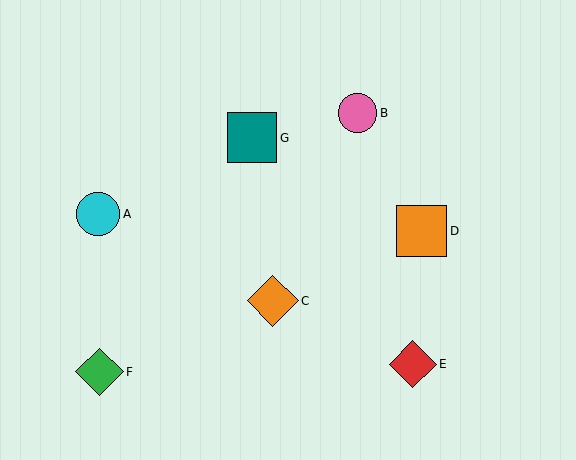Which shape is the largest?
The orange diamond (labeled C) is the largest.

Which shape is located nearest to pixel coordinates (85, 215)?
The cyan circle (labeled A) at (98, 214) is nearest to that location.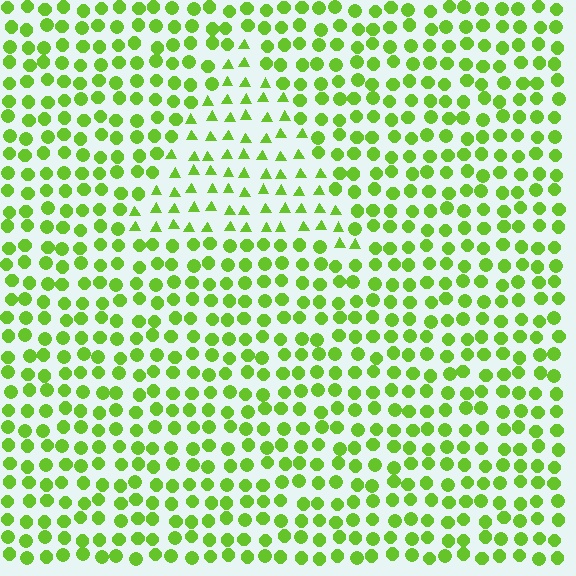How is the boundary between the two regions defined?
The boundary is defined by a change in element shape: triangles inside vs. circles outside. All elements share the same color and spacing.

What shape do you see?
I see a triangle.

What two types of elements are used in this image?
The image uses triangles inside the triangle region and circles outside it.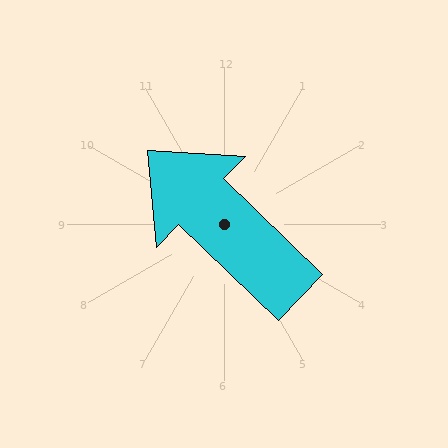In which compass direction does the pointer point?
Northwest.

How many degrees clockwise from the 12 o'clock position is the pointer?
Approximately 314 degrees.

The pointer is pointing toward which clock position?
Roughly 10 o'clock.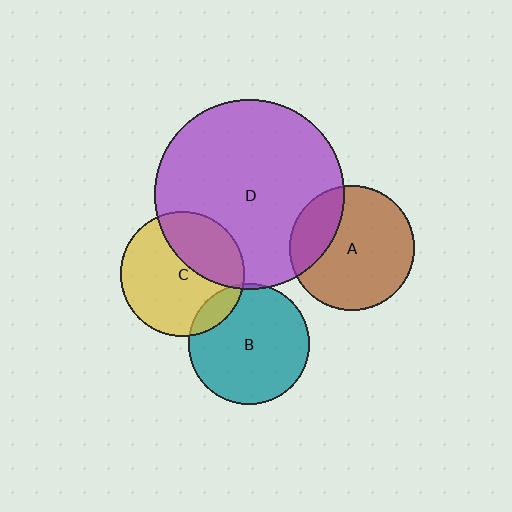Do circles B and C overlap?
Yes.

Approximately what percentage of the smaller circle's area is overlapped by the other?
Approximately 10%.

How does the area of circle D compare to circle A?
Approximately 2.3 times.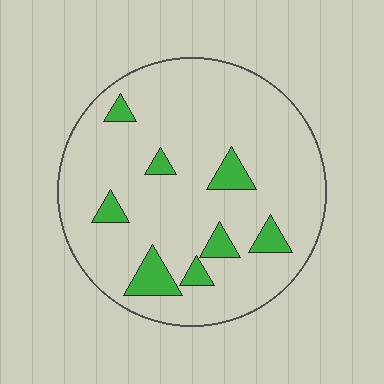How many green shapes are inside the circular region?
8.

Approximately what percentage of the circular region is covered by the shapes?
Approximately 10%.